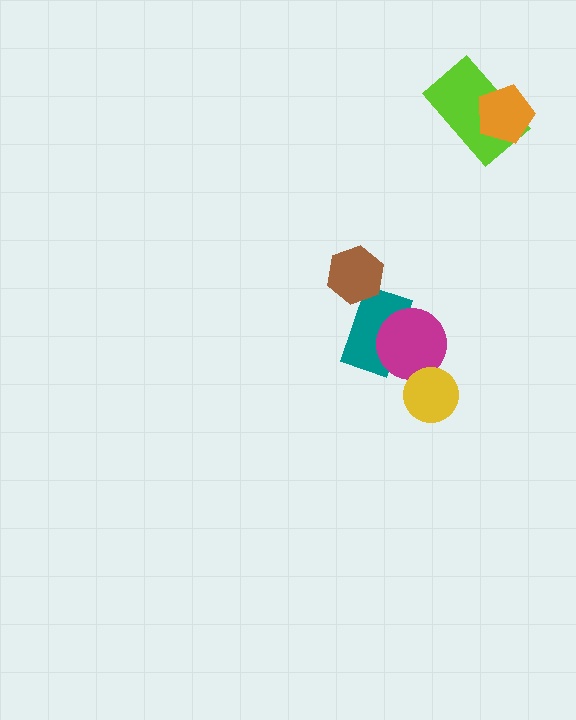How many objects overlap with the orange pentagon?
1 object overlaps with the orange pentagon.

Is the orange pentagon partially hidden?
No, no other shape covers it.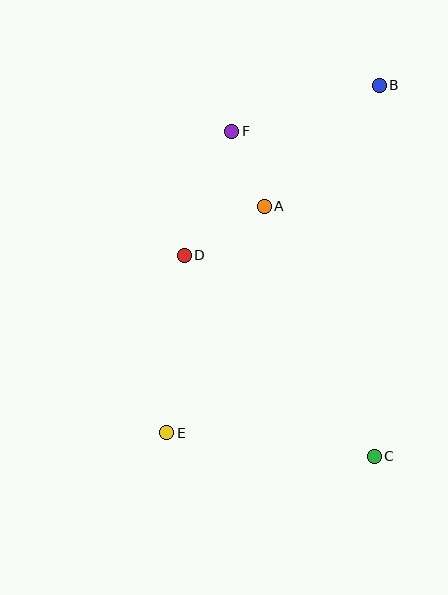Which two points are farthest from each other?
Points B and E are farthest from each other.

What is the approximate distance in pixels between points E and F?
The distance between E and F is approximately 308 pixels.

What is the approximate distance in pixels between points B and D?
The distance between B and D is approximately 259 pixels.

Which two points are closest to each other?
Points A and F are closest to each other.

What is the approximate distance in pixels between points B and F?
The distance between B and F is approximately 154 pixels.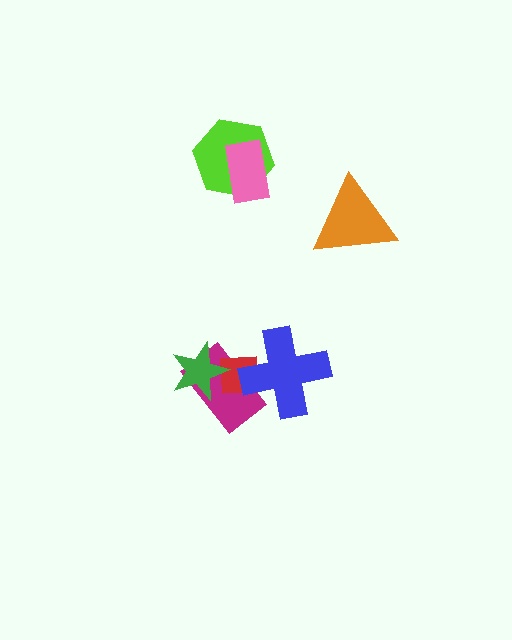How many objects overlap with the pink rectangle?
1 object overlaps with the pink rectangle.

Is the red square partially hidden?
Yes, it is partially covered by another shape.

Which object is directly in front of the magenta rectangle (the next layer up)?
The red square is directly in front of the magenta rectangle.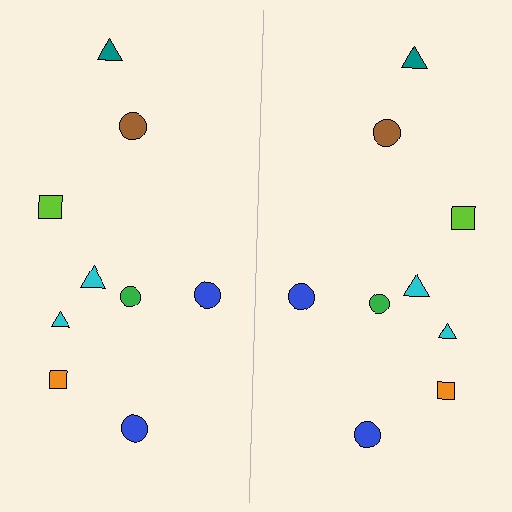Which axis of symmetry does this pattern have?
The pattern has a vertical axis of symmetry running through the center of the image.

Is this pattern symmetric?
Yes, this pattern has bilateral (reflection) symmetry.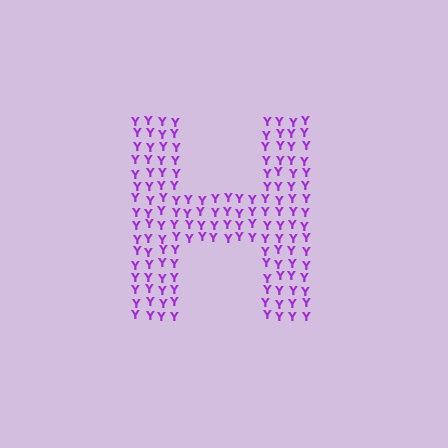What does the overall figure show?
The overall figure shows the letter H.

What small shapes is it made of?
It is made of small letter Y's.